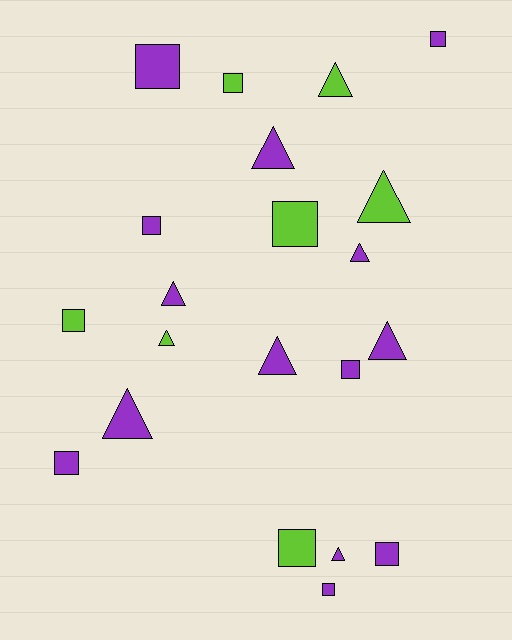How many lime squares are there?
There are 4 lime squares.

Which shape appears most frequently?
Square, with 11 objects.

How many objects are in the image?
There are 21 objects.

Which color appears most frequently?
Purple, with 14 objects.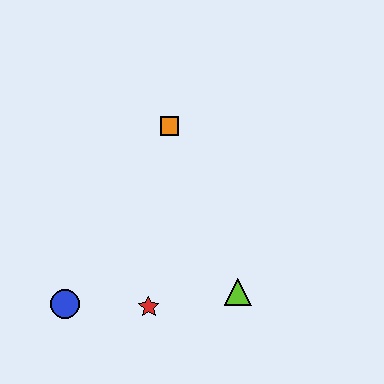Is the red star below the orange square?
Yes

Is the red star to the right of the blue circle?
Yes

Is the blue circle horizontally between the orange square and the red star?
No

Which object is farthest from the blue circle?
The orange square is farthest from the blue circle.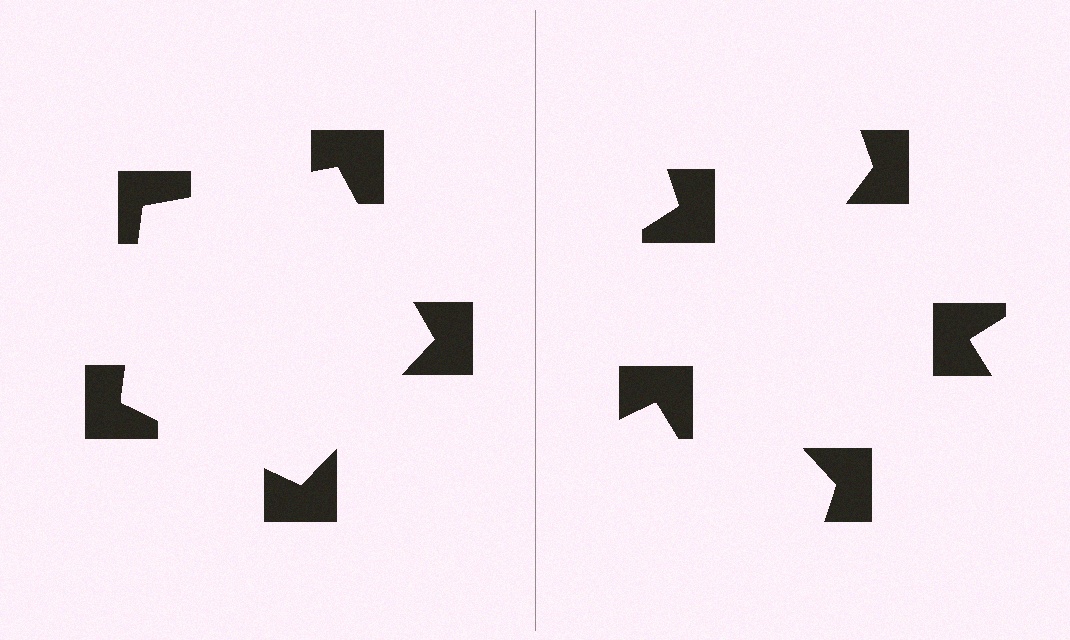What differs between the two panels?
The notched squares are positioned identically on both sides; only the wedge orientations differ. On the left they align to a pentagon; on the right they are misaligned.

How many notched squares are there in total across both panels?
10 — 5 on each side.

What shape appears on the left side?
An illusory pentagon.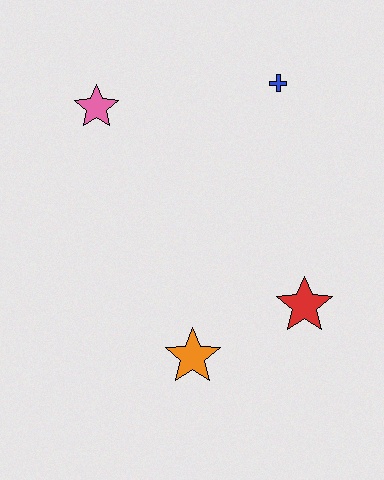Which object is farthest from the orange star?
The blue cross is farthest from the orange star.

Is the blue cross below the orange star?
No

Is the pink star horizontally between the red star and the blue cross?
No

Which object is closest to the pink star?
The blue cross is closest to the pink star.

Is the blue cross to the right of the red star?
No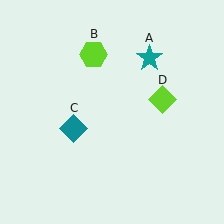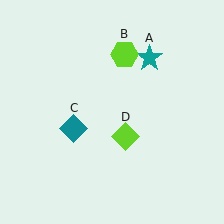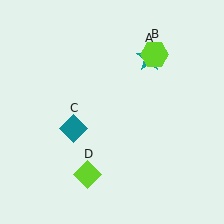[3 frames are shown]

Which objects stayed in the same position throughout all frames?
Teal star (object A) and teal diamond (object C) remained stationary.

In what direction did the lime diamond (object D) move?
The lime diamond (object D) moved down and to the left.